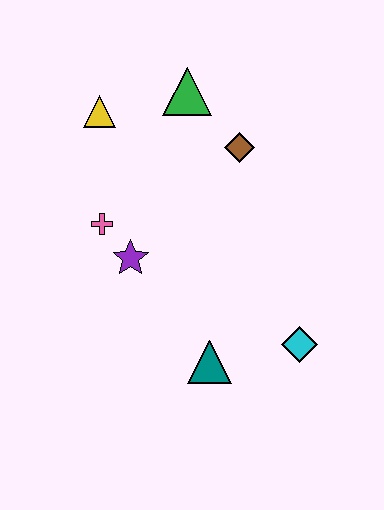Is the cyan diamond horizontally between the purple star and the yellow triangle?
No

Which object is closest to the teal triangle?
The cyan diamond is closest to the teal triangle.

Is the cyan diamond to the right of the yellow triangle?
Yes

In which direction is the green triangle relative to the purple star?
The green triangle is above the purple star.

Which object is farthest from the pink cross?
The cyan diamond is farthest from the pink cross.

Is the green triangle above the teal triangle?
Yes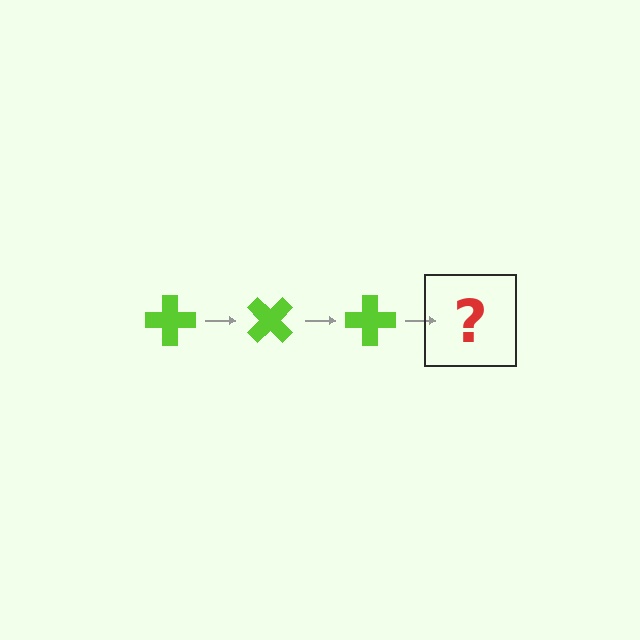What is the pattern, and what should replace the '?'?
The pattern is that the cross rotates 45 degrees each step. The '?' should be a lime cross rotated 135 degrees.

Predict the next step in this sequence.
The next step is a lime cross rotated 135 degrees.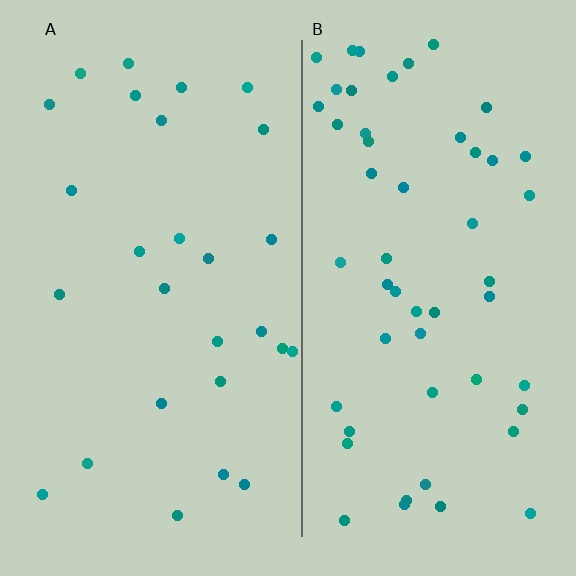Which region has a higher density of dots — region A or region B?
B (the right).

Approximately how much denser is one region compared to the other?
Approximately 1.9× — region B over region A.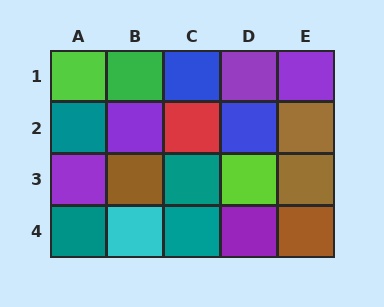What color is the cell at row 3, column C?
Teal.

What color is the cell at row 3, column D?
Lime.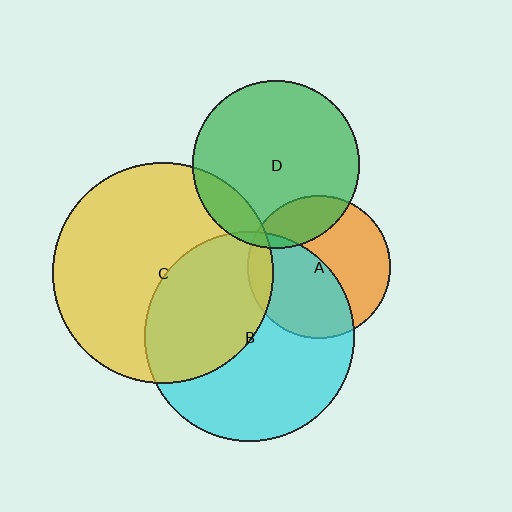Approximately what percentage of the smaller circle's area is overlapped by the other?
Approximately 15%.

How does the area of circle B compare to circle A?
Approximately 2.2 times.